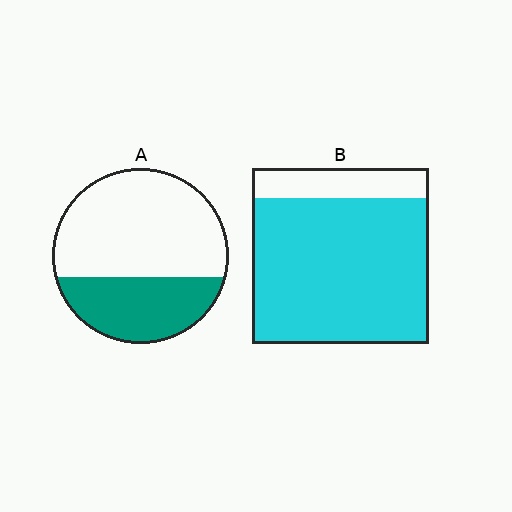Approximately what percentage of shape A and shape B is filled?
A is approximately 35% and B is approximately 85%.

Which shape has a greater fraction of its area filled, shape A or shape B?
Shape B.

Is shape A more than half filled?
No.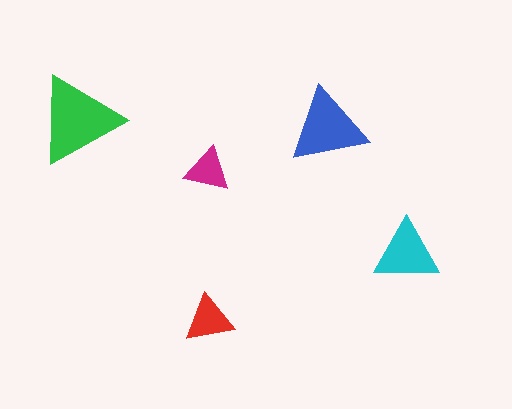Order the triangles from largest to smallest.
the green one, the blue one, the cyan one, the red one, the magenta one.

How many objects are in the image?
There are 5 objects in the image.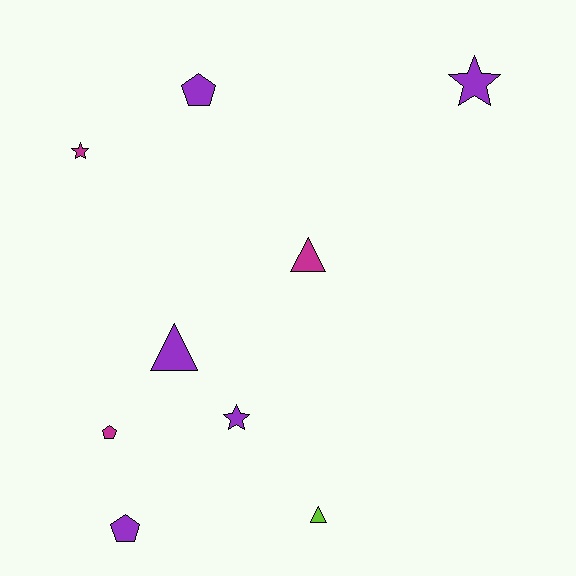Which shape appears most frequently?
Star, with 3 objects.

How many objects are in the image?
There are 9 objects.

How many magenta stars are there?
There is 1 magenta star.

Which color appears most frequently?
Purple, with 5 objects.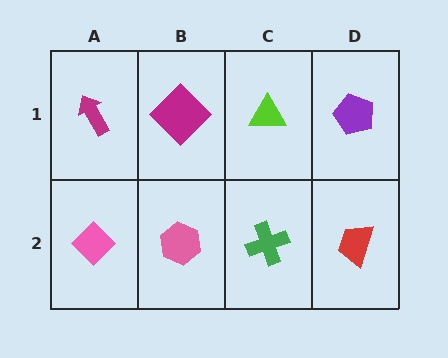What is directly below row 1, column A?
A pink diamond.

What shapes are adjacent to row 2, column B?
A magenta diamond (row 1, column B), a pink diamond (row 2, column A), a green cross (row 2, column C).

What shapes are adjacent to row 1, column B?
A pink hexagon (row 2, column B), a magenta arrow (row 1, column A), a lime triangle (row 1, column C).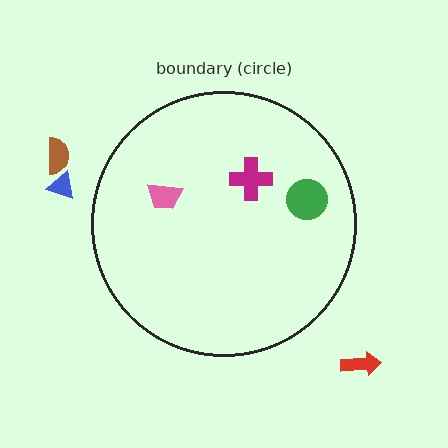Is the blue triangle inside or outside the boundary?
Outside.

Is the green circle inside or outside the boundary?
Inside.